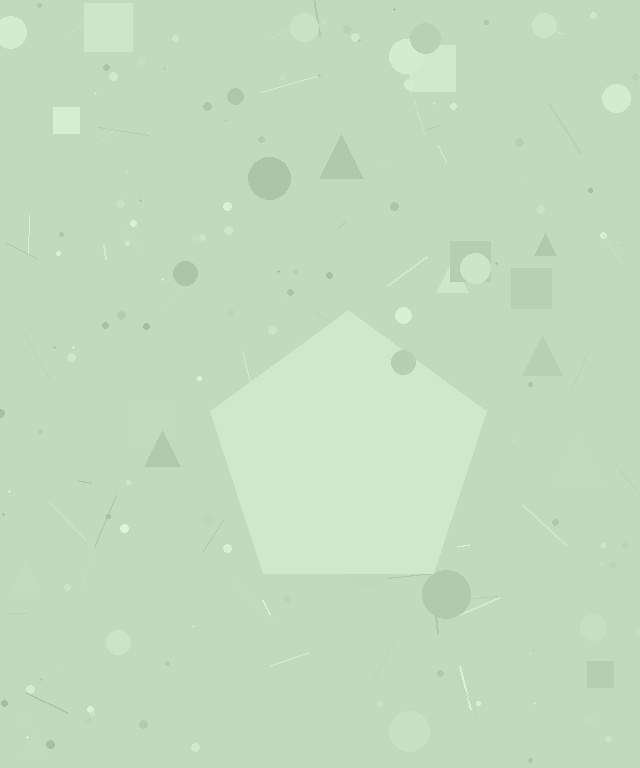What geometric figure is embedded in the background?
A pentagon is embedded in the background.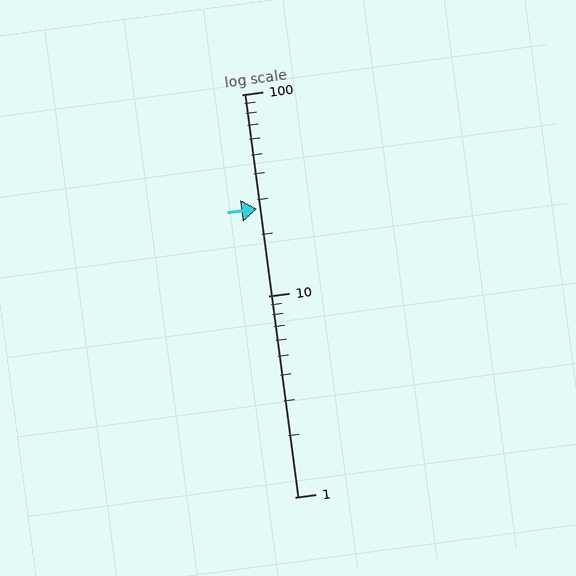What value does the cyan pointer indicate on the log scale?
The pointer indicates approximately 27.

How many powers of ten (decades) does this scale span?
The scale spans 2 decades, from 1 to 100.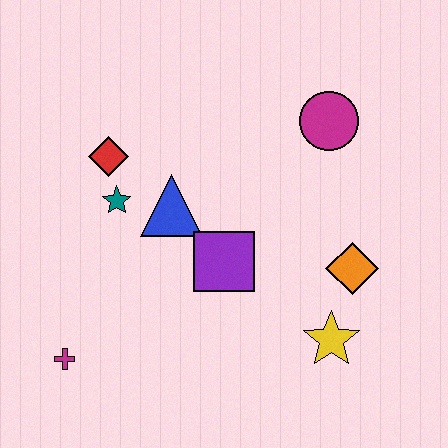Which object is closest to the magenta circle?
The orange diamond is closest to the magenta circle.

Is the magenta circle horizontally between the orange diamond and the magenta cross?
Yes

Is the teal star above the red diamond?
No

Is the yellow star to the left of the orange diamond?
Yes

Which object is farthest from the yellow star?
The red diamond is farthest from the yellow star.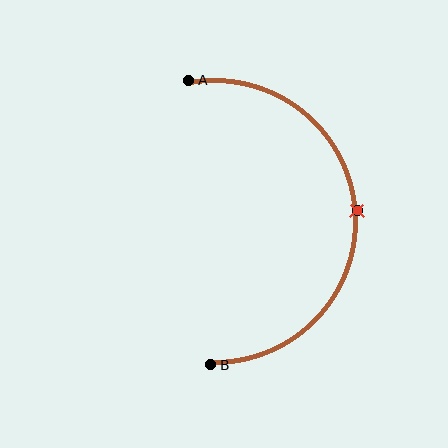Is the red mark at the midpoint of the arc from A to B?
Yes. The red mark lies on the arc at equal arc-length from both A and B — it is the arc midpoint.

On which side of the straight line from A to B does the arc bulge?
The arc bulges to the right of the straight line connecting A and B.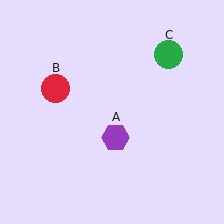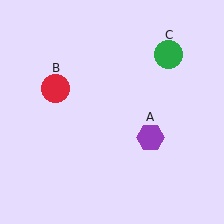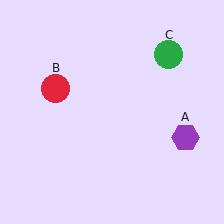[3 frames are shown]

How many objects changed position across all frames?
1 object changed position: purple hexagon (object A).